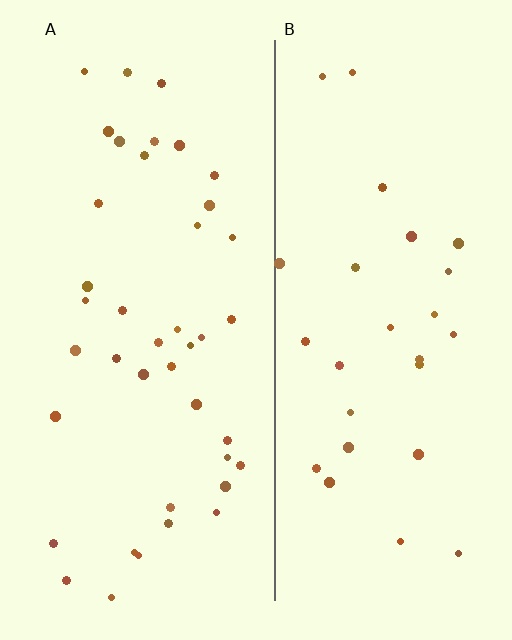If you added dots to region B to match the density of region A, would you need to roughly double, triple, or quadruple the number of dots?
Approximately double.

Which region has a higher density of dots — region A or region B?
A (the left).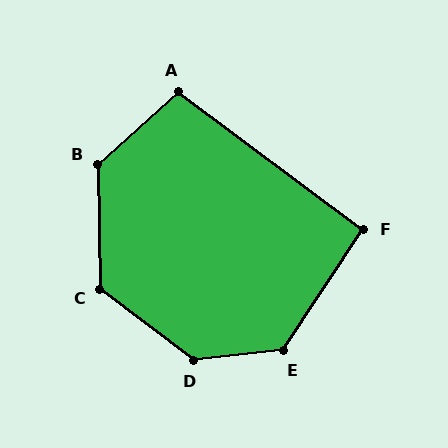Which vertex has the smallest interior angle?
F, at approximately 93 degrees.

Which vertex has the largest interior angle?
D, at approximately 136 degrees.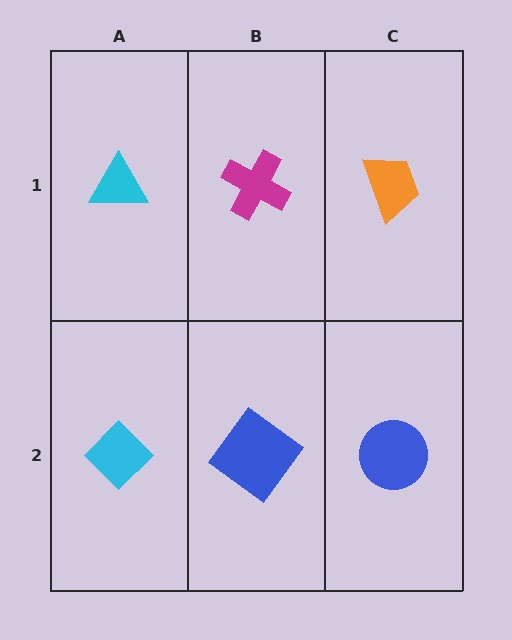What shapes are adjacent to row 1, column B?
A blue diamond (row 2, column B), a cyan triangle (row 1, column A), an orange trapezoid (row 1, column C).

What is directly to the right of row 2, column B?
A blue circle.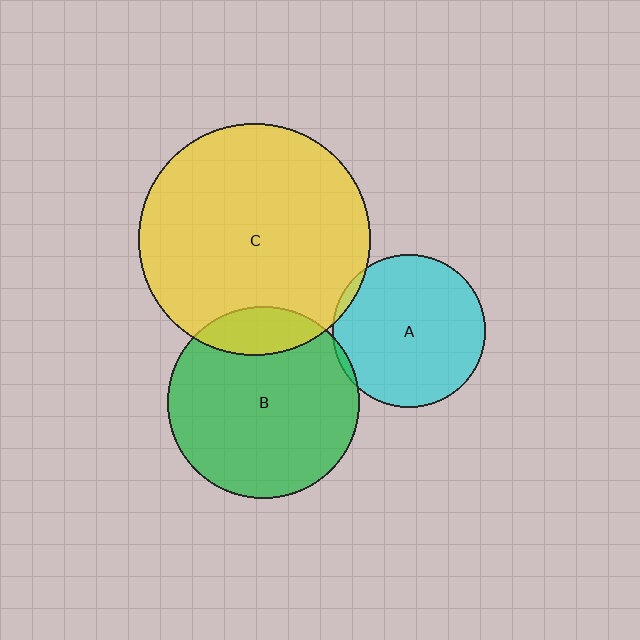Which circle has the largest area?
Circle C (yellow).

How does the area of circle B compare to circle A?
Approximately 1.6 times.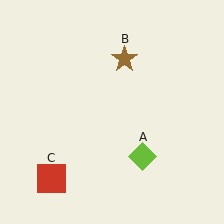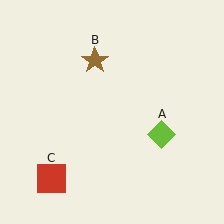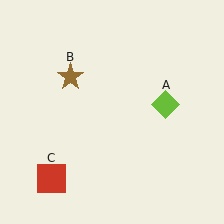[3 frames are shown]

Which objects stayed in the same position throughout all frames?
Red square (object C) remained stationary.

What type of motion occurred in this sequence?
The lime diamond (object A), brown star (object B) rotated counterclockwise around the center of the scene.